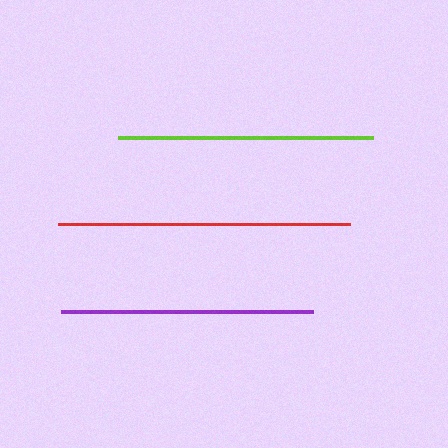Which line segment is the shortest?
The purple line is the shortest at approximately 252 pixels.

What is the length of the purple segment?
The purple segment is approximately 252 pixels long.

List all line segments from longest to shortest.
From longest to shortest: red, lime, purple.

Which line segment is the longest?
The red line is the longest at approximately 293 pixels.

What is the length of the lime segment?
The lime segment is approximately 255 pixels long.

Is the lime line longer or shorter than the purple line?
The lime line is longer than the purple line.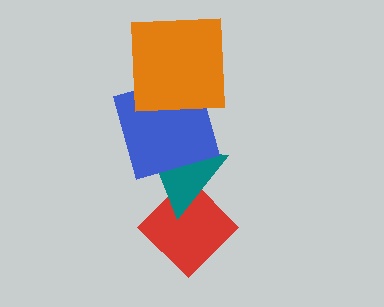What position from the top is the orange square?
The orange square is 1st from the top.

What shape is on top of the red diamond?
The teal triangle is on top of the red diamond.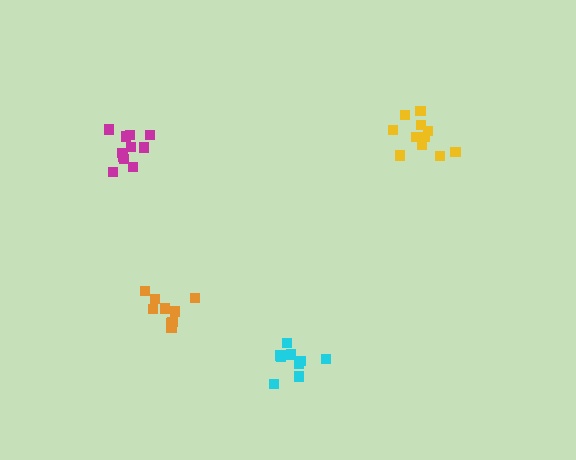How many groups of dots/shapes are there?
There are 4 groups.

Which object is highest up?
The yellow cluster is topmost.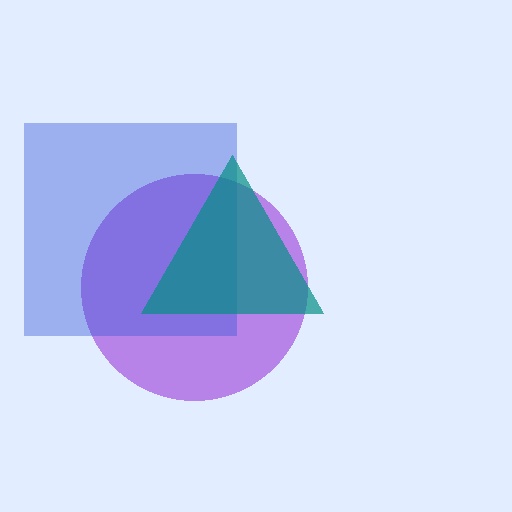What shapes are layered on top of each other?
The layered shapes are: a purple circle, a blue square, a teal triangle.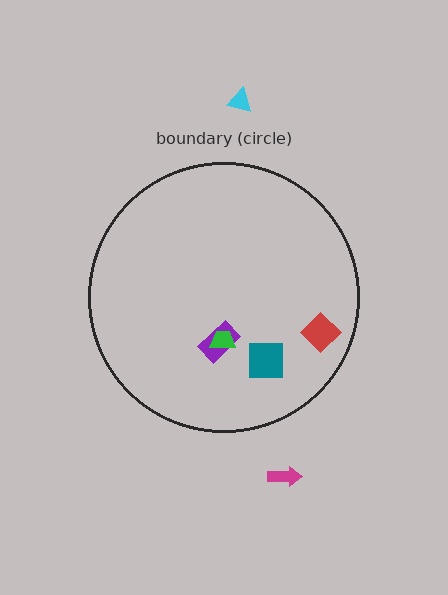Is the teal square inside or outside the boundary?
Inside.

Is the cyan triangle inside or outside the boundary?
Outside.